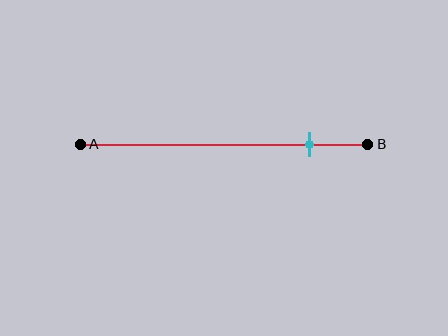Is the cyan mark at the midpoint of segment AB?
No, the mark is at about 80% from A, not at the 50% midpoint.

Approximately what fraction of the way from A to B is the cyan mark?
The cyan mark is approximately 80% of the way from A to B.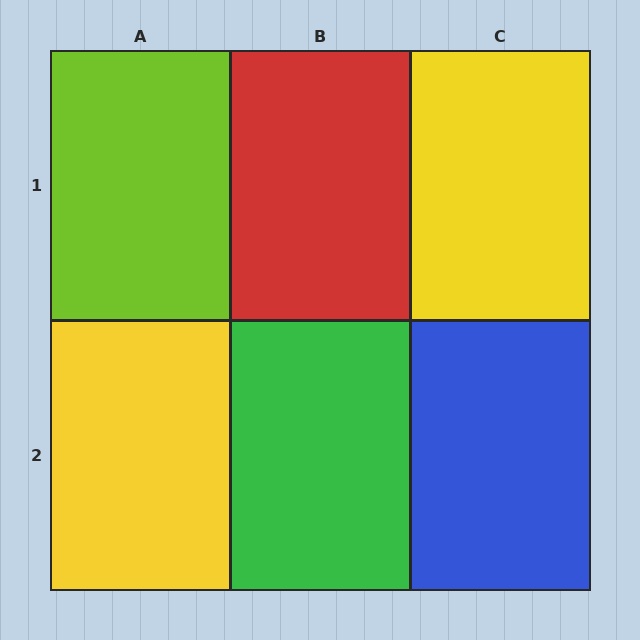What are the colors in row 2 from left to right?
Yellow, green, blue.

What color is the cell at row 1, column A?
Lime.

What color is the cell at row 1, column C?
Yellow.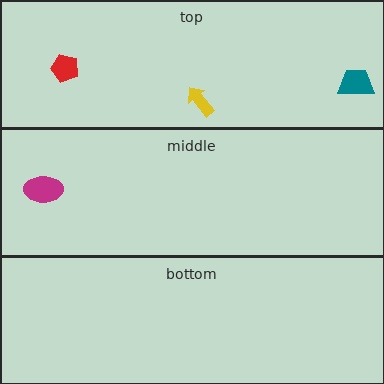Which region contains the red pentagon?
The top region.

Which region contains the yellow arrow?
The top region.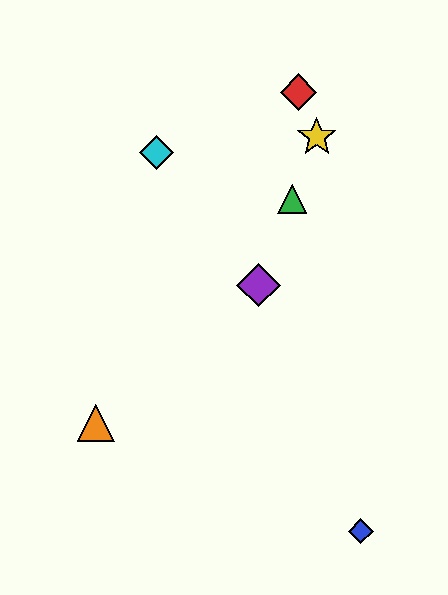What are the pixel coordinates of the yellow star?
The yellow star is at (317, 137).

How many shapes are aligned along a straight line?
3 shapes (the green triangle, the yellow star, the purple diamond) are aligned along a straight line.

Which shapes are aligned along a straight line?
The green triangle, the yellow star, the purple diamond are aligned along a straight line.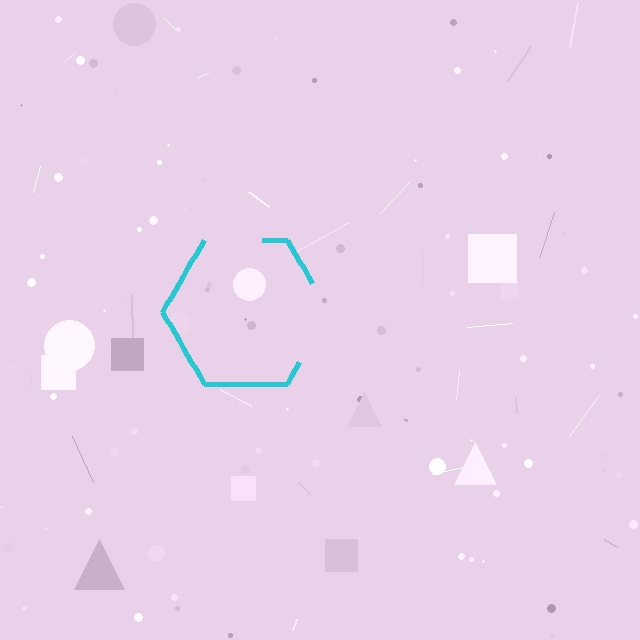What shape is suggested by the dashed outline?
The dashed outline suggests a hexagon.